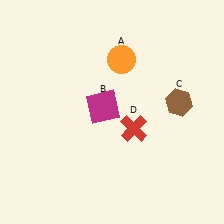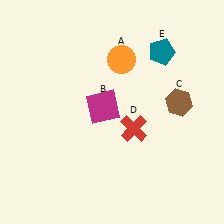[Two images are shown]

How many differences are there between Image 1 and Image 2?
There is 1 difference between the two images.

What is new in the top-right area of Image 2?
A teal pentagon (E) was added in the top-right area of Image 2.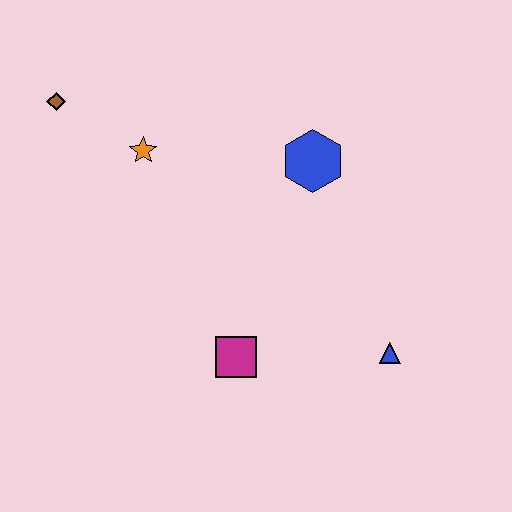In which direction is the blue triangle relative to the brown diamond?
The blue triangle is to the right of the brown diamond.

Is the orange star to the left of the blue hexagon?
Yes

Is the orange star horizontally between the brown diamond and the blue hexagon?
Yes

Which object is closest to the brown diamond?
The orange star is closest to the brown diamond.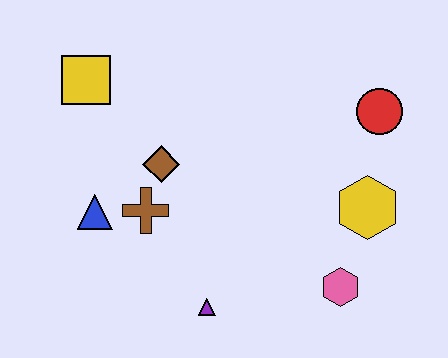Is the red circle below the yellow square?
Yes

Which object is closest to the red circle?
The yellow hexagon is closest to the red circle.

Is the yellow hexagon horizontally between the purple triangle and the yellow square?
No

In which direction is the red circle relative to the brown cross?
The red circle is to the right of the brown cross.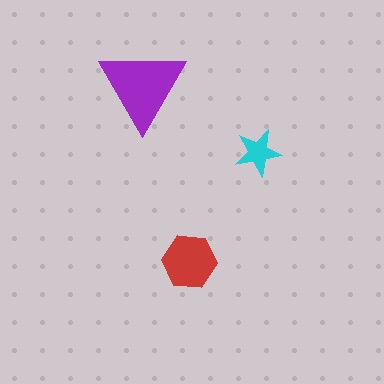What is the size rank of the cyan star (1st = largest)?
3rd.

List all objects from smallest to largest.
The cyan star, the red hexagon, the purple triangle.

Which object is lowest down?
The red hexagon is bottommost.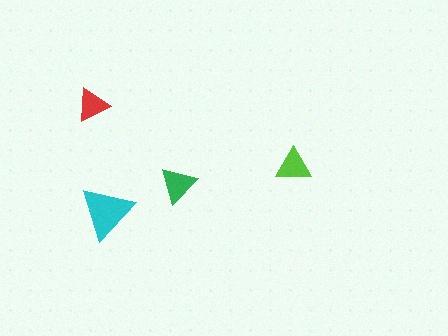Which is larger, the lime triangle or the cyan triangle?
The cyan one.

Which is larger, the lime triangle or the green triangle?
The green one.